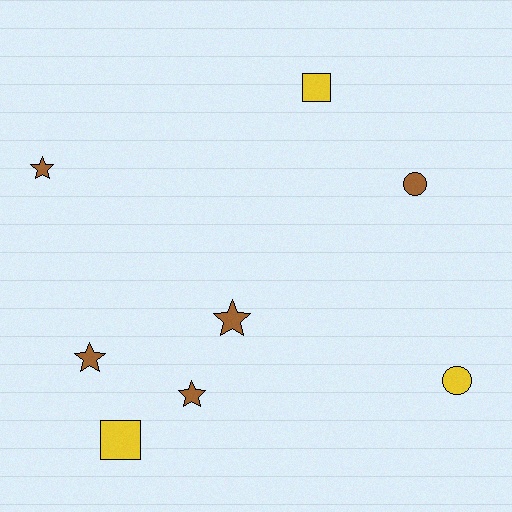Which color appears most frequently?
Brown, with 5 objects.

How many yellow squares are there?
There are 2 yellow squares.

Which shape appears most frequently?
Star, with 4 objects.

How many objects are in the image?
There are 8 objects.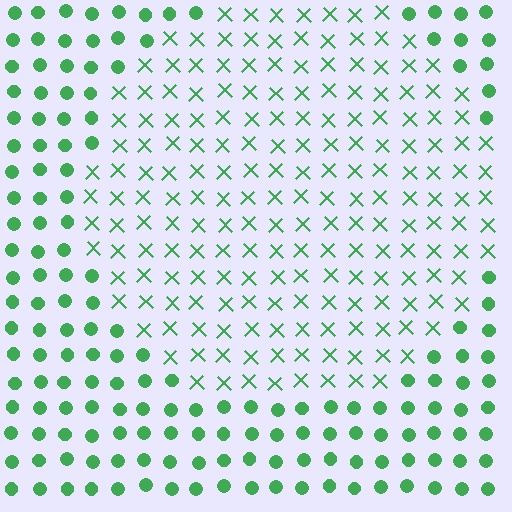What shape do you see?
I see a circle.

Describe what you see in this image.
The image is filled with small green elements arranged in a uniform grid. A circle-shaped region contains X marks, while the surrounding area contains circles. The boundary is defined purely by the change in element shape.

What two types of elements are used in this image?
The image uses X marks inside the circle region and circles outside it.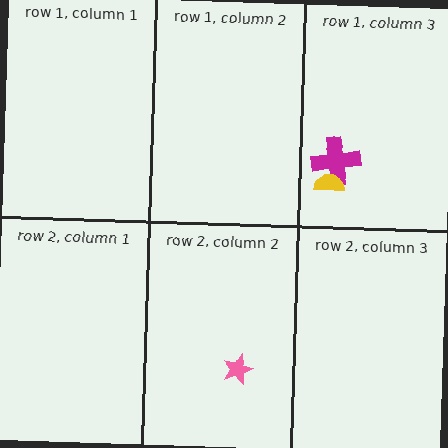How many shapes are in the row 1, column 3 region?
2.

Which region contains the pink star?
The row 2, column 2 region.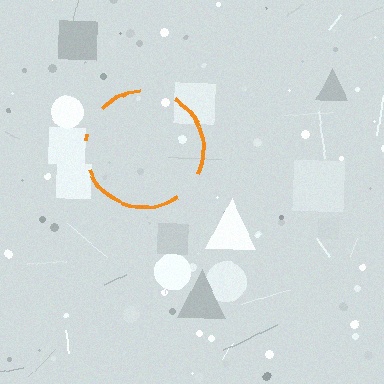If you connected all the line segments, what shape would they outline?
They would outline a circle.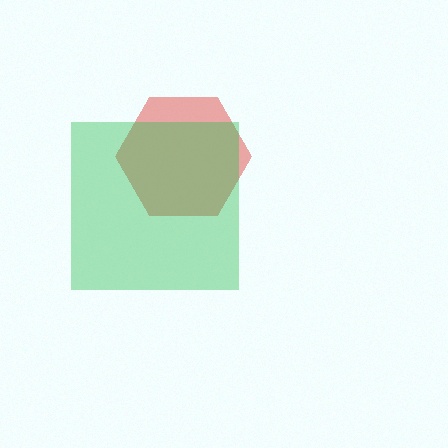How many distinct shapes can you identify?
There are 2 distinct shapes: a red hexagon, a green square.